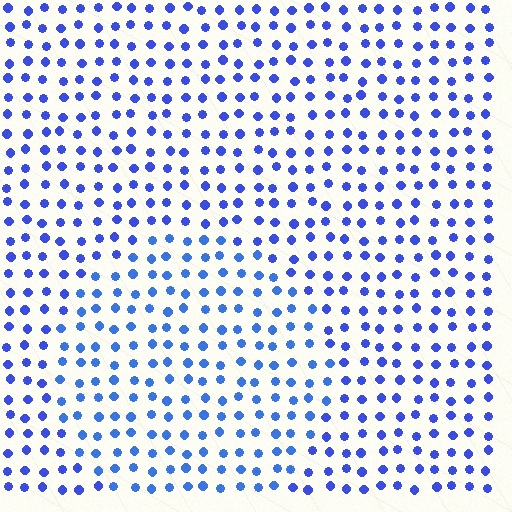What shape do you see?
I see a circle.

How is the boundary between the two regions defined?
The boundary is defined purely by a slight shift in hue (about 15 degrees). Spacing, size, and orientation are identical on both sides.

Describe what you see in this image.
The image is filled with small blue elements in a uniform arrangement. A circle-shaped region is visible where the elements are tinted to a slightly different hue, forming a subtle color boundary.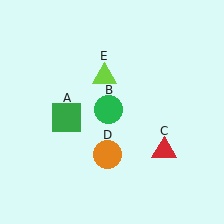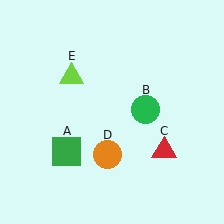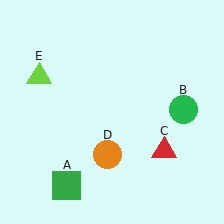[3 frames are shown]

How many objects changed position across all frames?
3 objects changed position: green square (object A), green circle (object B), lime triangle (object E).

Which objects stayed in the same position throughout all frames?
Red triangle (object C) and orange circle (object D) remained stationary.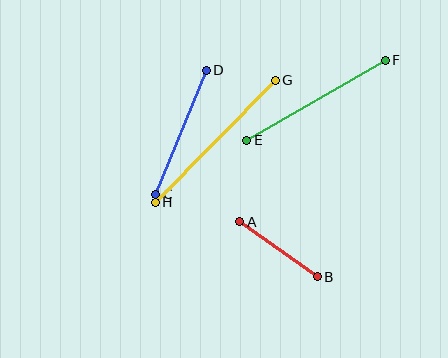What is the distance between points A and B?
The distance is approximately 95 pixels.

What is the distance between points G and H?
The distance is approximately 171 pixels.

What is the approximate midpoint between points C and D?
The midpoint is at approximately (181, 132) pixels.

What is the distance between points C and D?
The distance is approximately 134 pixels.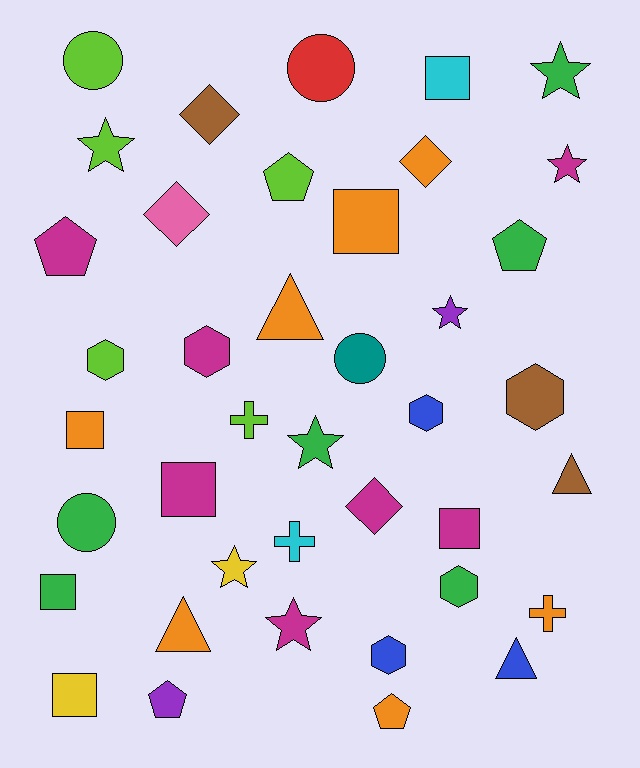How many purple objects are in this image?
There are 2 purple objects.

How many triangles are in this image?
There are 4 triangles.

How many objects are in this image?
There are 40 objects.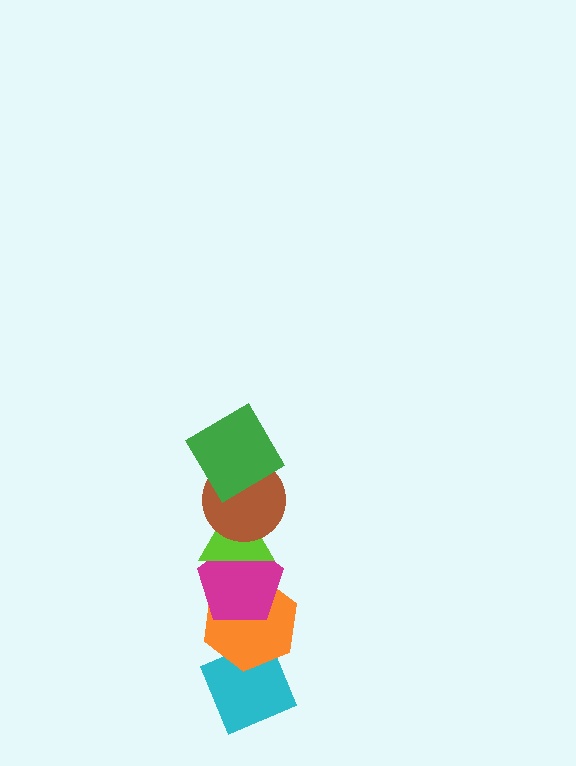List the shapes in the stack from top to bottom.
From top to bottom: the green diamond, the brown circle, the lime triangle, the magenta pentagon, the orange hexagon, the cyan diamond.